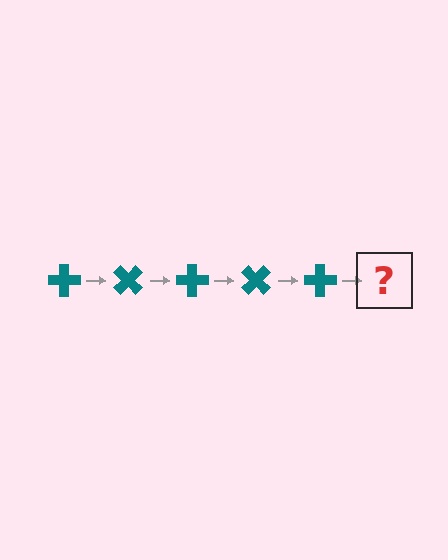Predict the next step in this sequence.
The next step is a teal cross rotated 225 degrees.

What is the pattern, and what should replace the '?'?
The pattern is that the cross rotates 45 degrees each step. The '?' should be a teal cross rotated 225 degrees.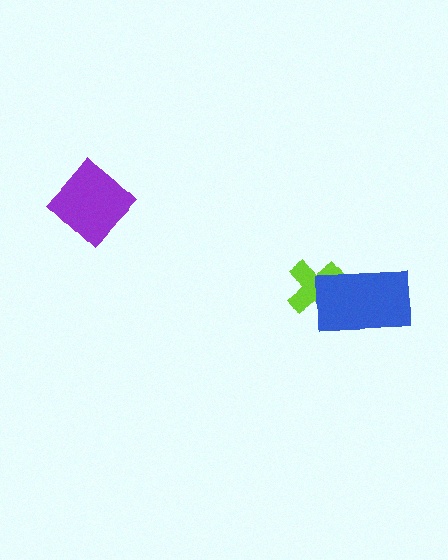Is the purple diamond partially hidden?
No, no other shape covers it.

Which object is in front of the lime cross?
The blue rectangle is in front of the lime cross.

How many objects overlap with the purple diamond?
0 objects overlap with the purple diamond.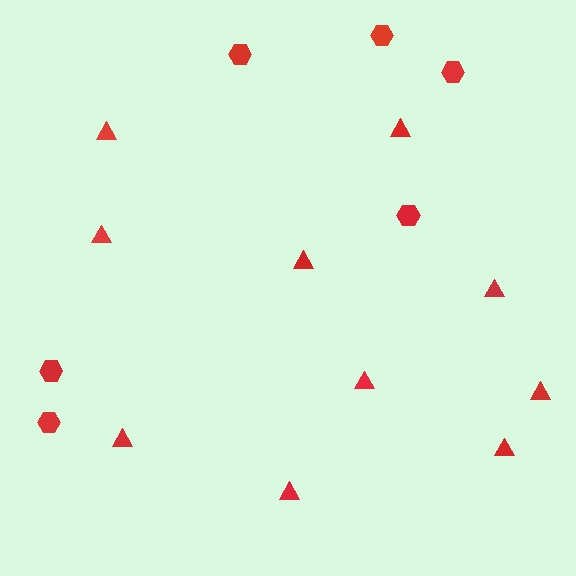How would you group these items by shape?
There are 2 groups: one group of hexagons (6) and one group of triangles (10).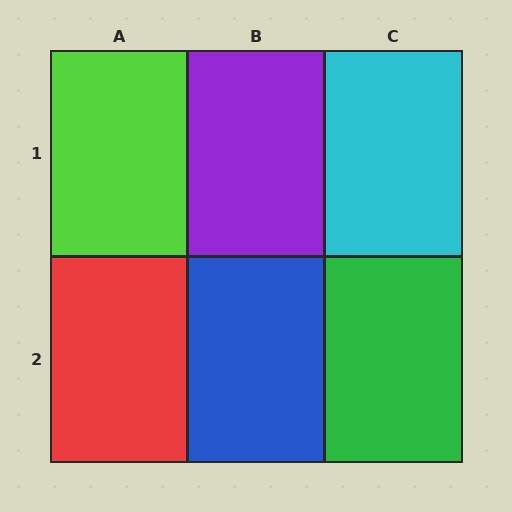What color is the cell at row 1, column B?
Purple.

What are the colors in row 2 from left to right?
Red, blue, green.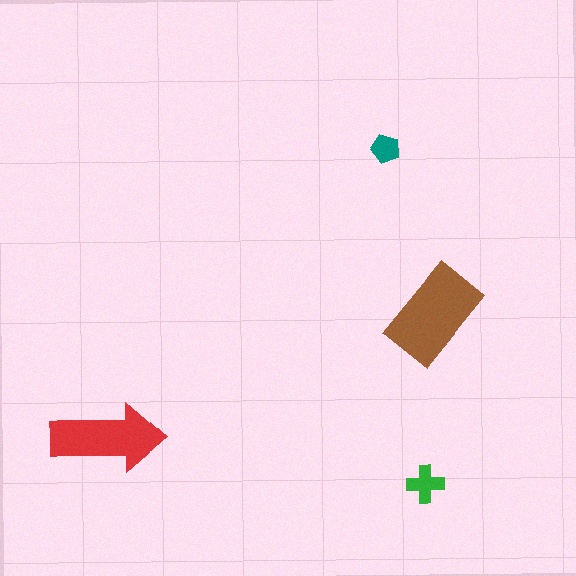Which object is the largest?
The brown rectangle.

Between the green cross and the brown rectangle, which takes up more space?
The brown rectangle.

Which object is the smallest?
The teal pentagon.